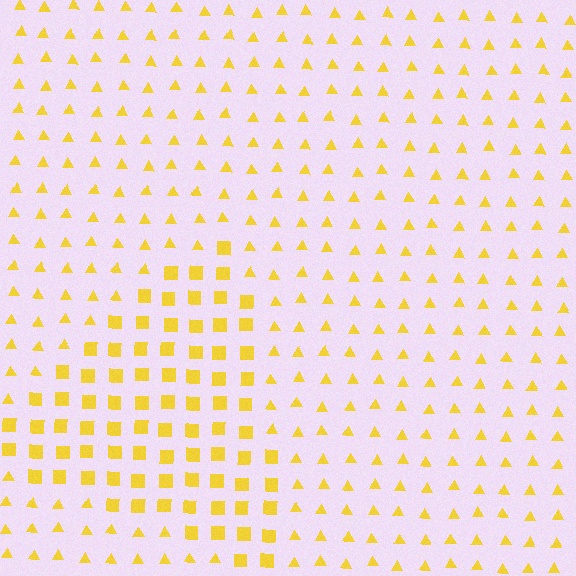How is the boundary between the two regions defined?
The boundary is defined by a change in element shape: squares inside vs. triangles outside. All elements share the same color and spacing.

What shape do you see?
I see a triangle.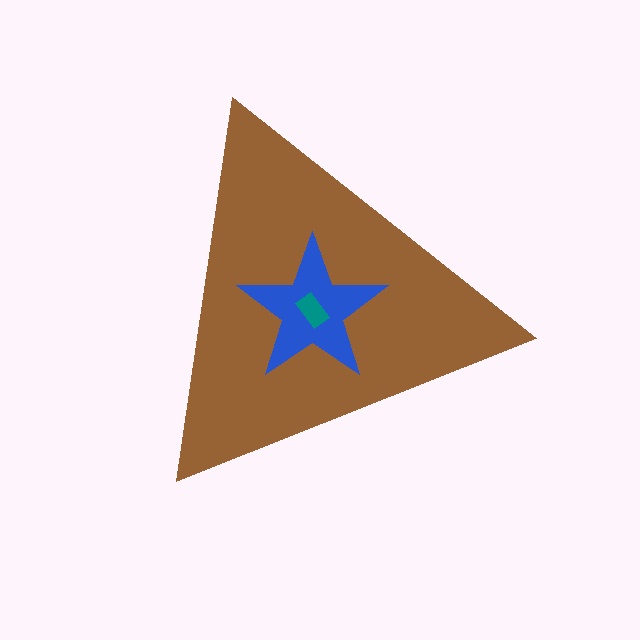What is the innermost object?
The teal rectangle.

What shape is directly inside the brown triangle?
The blue star.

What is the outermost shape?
The brown triangle.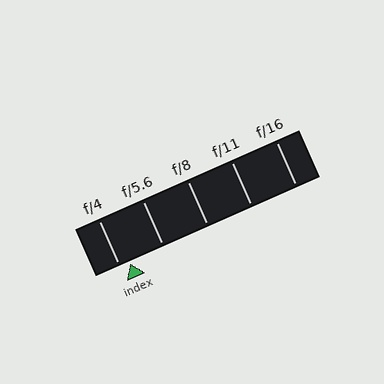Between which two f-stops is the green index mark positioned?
The index mark is between f/4 and f/5.6.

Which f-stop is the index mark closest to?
The index mark is closest to f/4.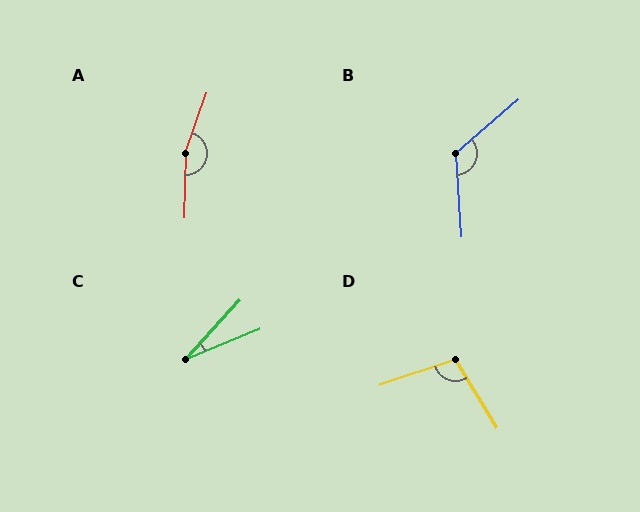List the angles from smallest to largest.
C (25°), D (102°), B (127°), A (162°).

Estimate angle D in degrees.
Approximately 102 degrees.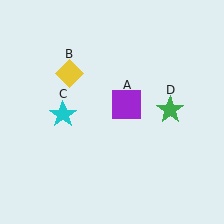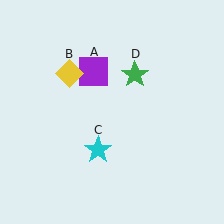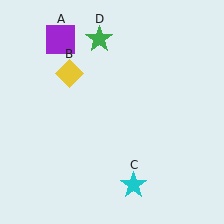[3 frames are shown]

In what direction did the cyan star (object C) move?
The cyan star (object C) moved down and to the right.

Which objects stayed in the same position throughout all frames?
Yellow diamond (object B) remained stationary.